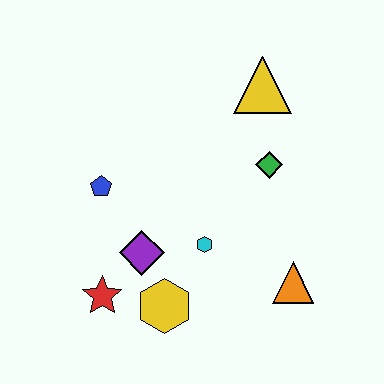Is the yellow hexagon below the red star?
Yes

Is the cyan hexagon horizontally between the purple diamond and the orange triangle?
Yes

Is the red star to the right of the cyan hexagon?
No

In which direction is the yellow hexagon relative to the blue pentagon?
The yellow hexagon is below the blue pentagon.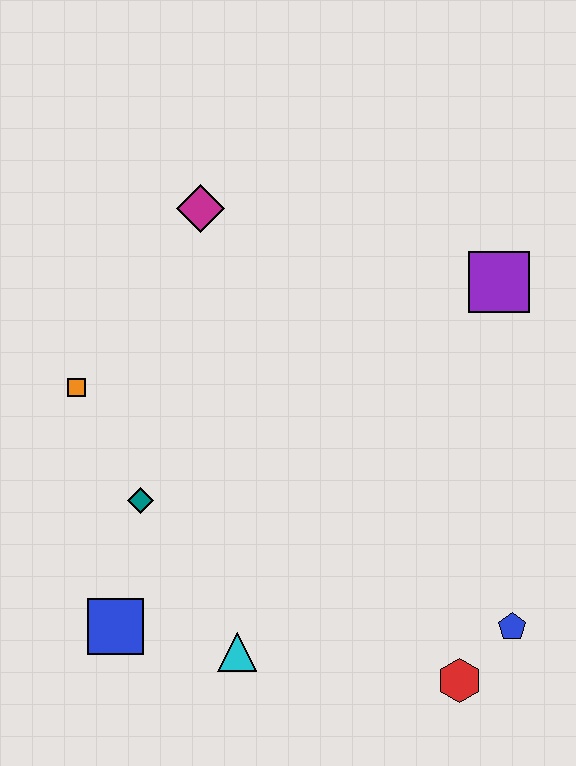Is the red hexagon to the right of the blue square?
Yes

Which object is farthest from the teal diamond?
The purple square is farthest from the teal diamond.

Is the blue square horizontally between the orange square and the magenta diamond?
Yes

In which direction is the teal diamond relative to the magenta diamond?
The teal diamond is below the magenta diamond.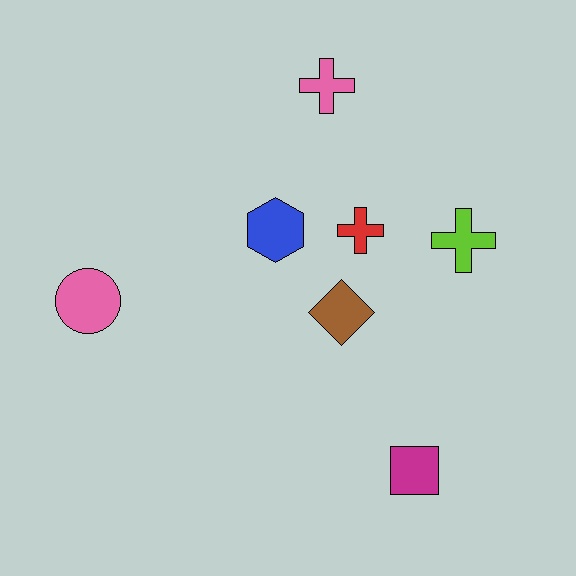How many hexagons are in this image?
There is 1 hexagon.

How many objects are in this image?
There are 7 objects.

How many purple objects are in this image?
There are no purple objects.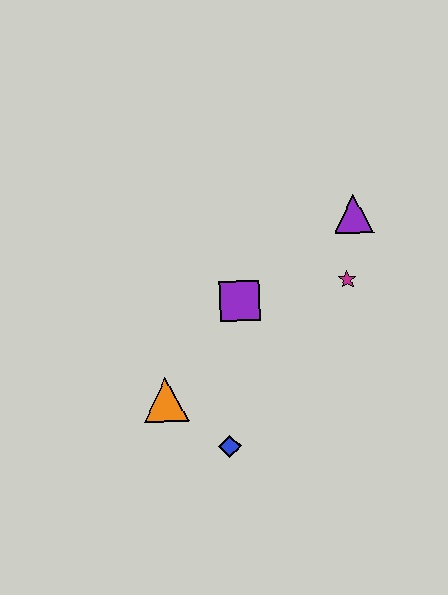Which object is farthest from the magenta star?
The orange triangle is farthest from the magenta star.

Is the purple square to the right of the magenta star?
No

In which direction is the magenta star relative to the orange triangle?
The magenta star is to the right of the orange triangle.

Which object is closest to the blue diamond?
The orange triangle is closest to the blue diamond.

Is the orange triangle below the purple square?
Yes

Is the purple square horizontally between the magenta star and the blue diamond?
Yes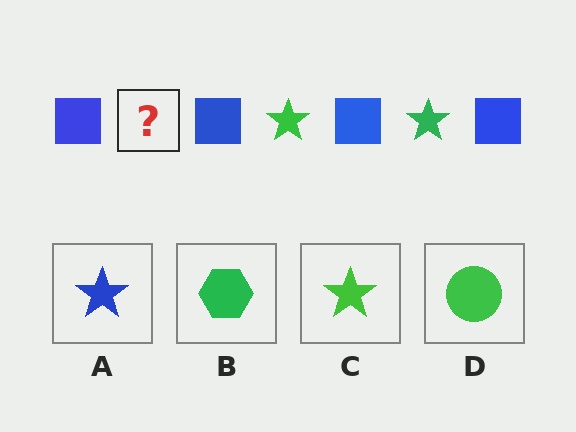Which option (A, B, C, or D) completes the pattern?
C.